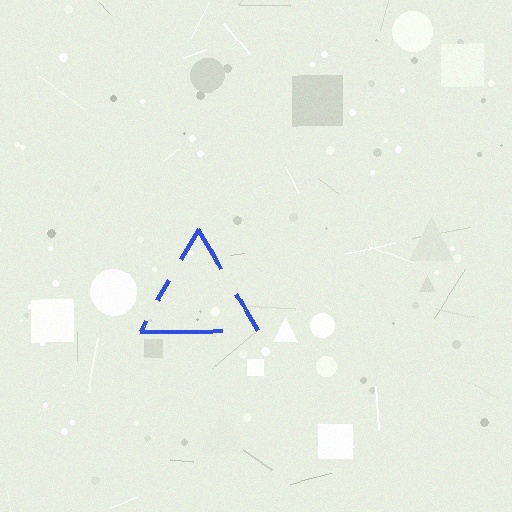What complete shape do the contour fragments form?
The contour fragments form a triangle.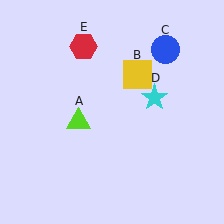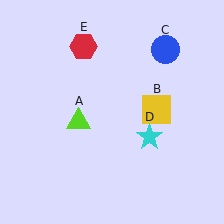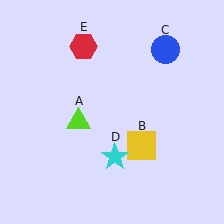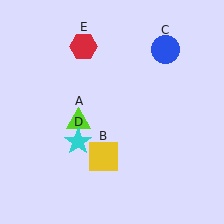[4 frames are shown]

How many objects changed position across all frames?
2 objects changed position: yellow square (object B), cyan star (object D).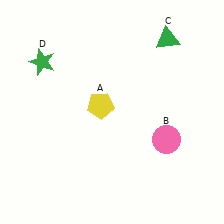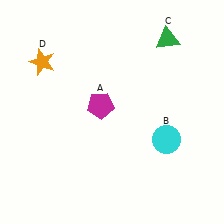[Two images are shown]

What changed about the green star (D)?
In Image 1, D is green. In Image 2, it changed to orange.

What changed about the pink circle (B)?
In Image 1, B is pink. In Image 2, it changed to cyan.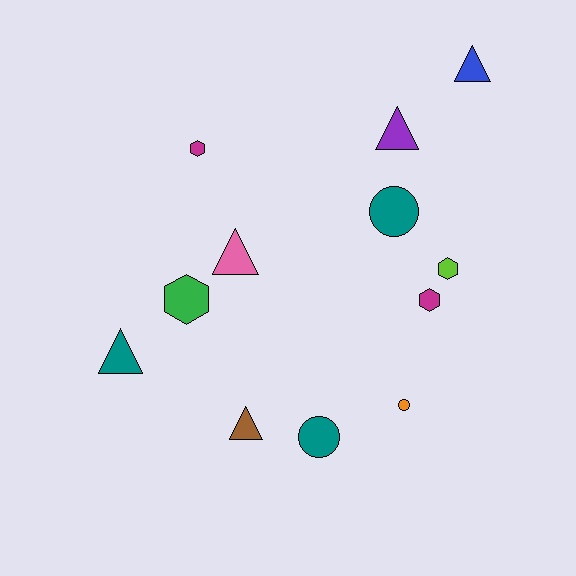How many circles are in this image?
There are 3 circles.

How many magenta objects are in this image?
There are 2 magenta objects.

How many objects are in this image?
There are 12 objects.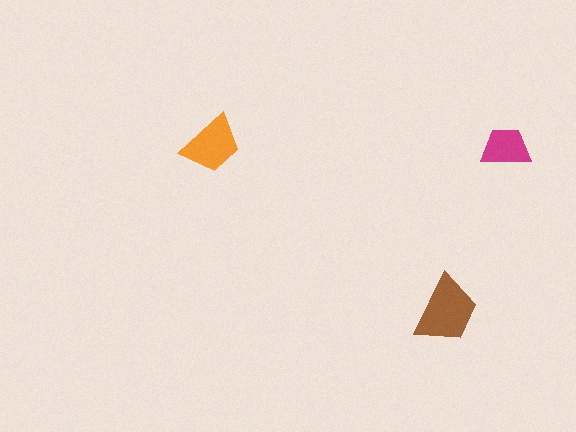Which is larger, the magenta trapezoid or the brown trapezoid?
The brown one.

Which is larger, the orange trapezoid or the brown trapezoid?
The brown one.